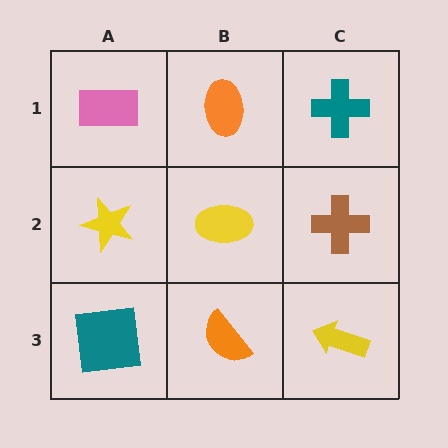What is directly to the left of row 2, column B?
A yellow star.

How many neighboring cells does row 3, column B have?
3.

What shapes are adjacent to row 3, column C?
A brown cross (row 2, column C), an orange semicircle (row 3, column B).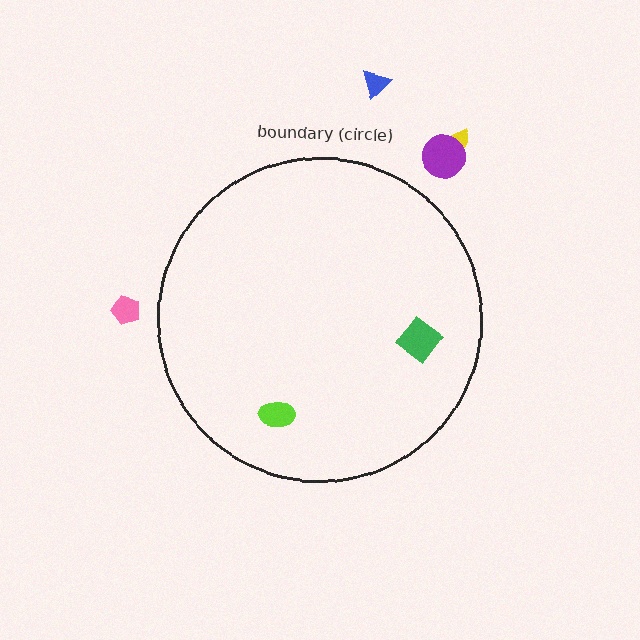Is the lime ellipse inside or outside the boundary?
Inside.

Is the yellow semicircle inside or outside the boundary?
Outside.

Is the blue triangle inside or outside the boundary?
Outside.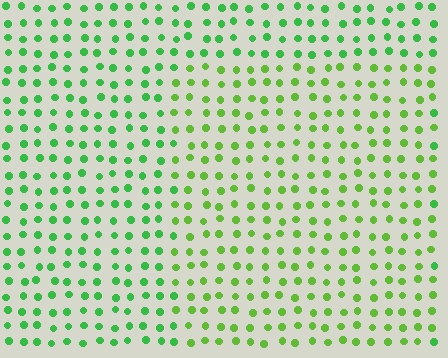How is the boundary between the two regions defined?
The boundary is defined purely by a slight shift in hue (about 27 degrees). Spacing, size, and orientation are identical on both sides.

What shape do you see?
I see a rectangle.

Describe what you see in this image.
The image is filled with small green elements in a uniform arrangement. A rectangle-shaped region is visible where the elements are tinted to a slightly different hue, forming a subtle color boundary.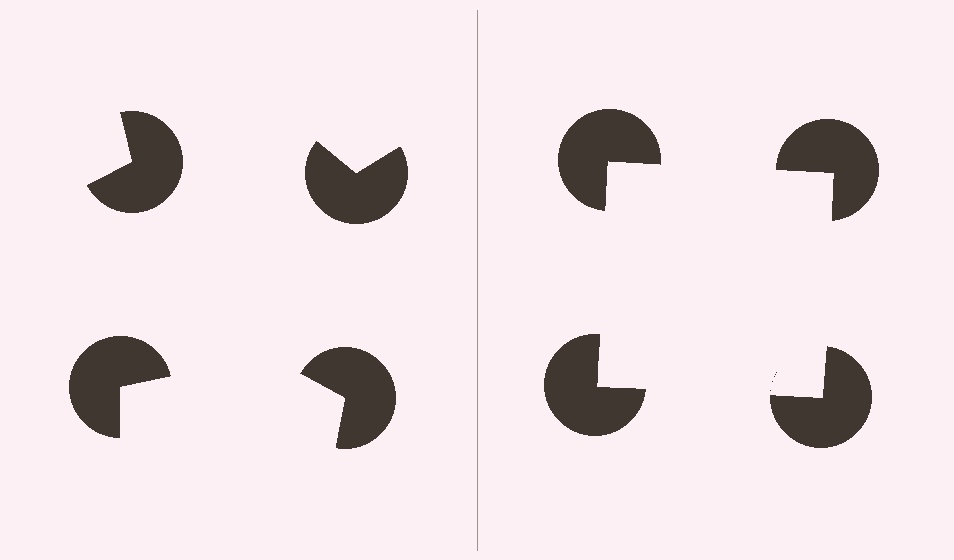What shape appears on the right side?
An illusory square.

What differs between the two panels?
The pac-man discs are positioned identically on both sides; only the wedge orientations differ. On the right they align to a square; on the left they are misaligned.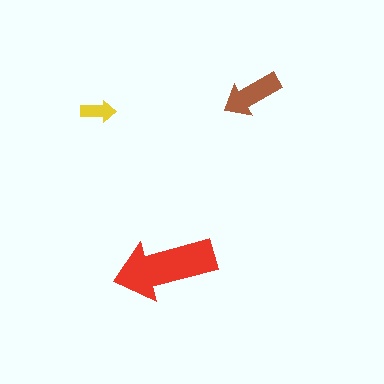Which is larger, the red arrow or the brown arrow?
The red one.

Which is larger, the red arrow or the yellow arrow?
The red one.